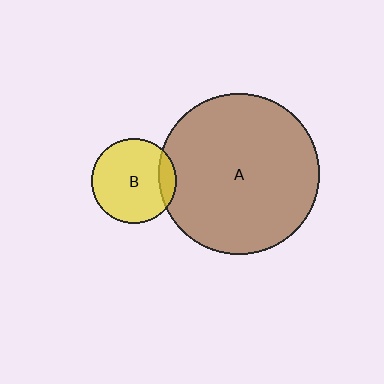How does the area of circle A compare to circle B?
Approximately 3.6 times.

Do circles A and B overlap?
Yes.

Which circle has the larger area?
Circle A (brown).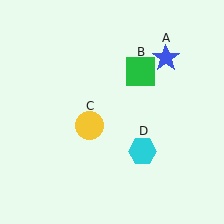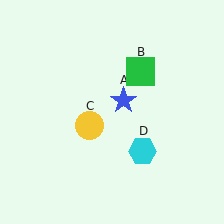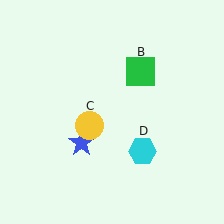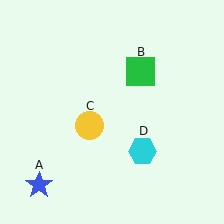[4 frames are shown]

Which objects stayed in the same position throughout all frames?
Green square (object B) and yellow circle (object C) and cyan hexagon (object D) remained stationary.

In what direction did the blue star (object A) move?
The blue star (object A) moved down and to the left.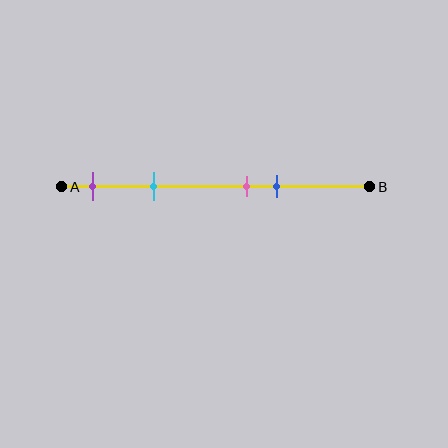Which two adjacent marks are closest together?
The pink and blue marks are the closest adjacent pair.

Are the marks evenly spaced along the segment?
No, the marks are not evenly spaced.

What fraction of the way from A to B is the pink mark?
The pink mark is approximately 60% (0.6) of the way from A to B.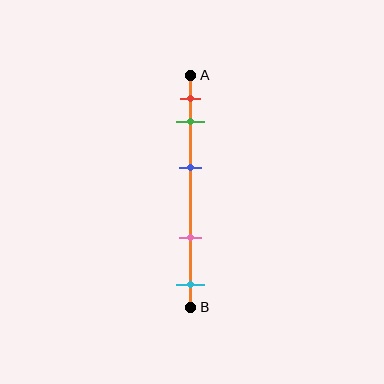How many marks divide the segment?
There are 5 marks dividing the segment.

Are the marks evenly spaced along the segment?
No, the marks are not evenly spaced.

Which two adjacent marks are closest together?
The red and green marks are the closest adjacent pair.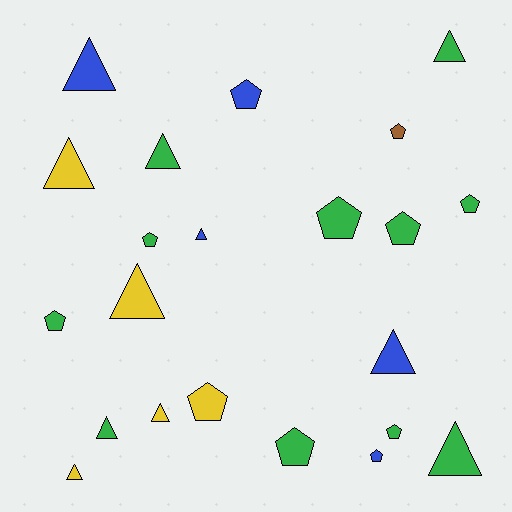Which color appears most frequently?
Green, with 11 objects.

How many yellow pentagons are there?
There is 1 yellow pentagon.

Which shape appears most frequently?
Triangle, with 11 objects.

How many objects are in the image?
There are 22 objects.